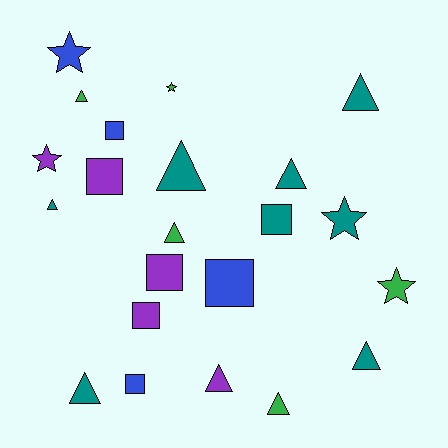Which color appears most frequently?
Teal, with 8 objects.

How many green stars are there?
There are 2 green stars.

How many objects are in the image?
There are 22 objects.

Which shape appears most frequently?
Triangle, with 10 objects.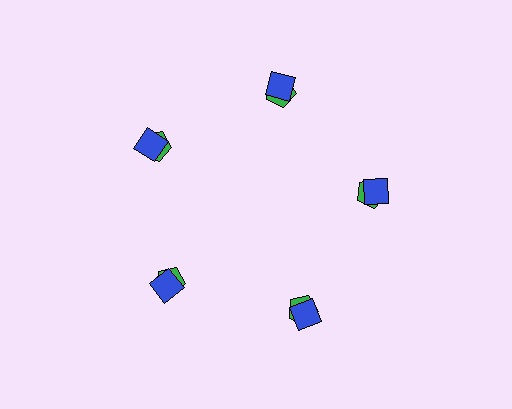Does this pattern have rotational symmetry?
Yes, this pattern has 5-fold rotational symmetry. It looks the same after rotating 72 degrees around the center.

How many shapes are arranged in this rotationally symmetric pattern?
There are 10 shapes, arranged in 5 groups of 2.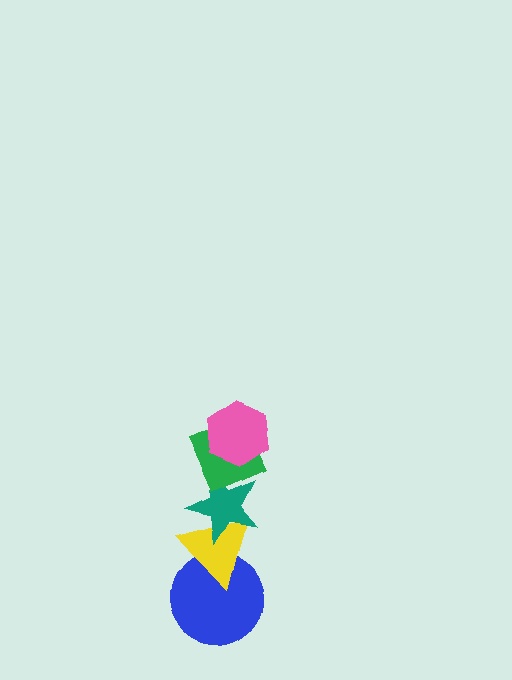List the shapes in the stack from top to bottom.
From top to bottom: the pink hexagon, the green diamond, the teal star, the yellow triangle, the blue circle.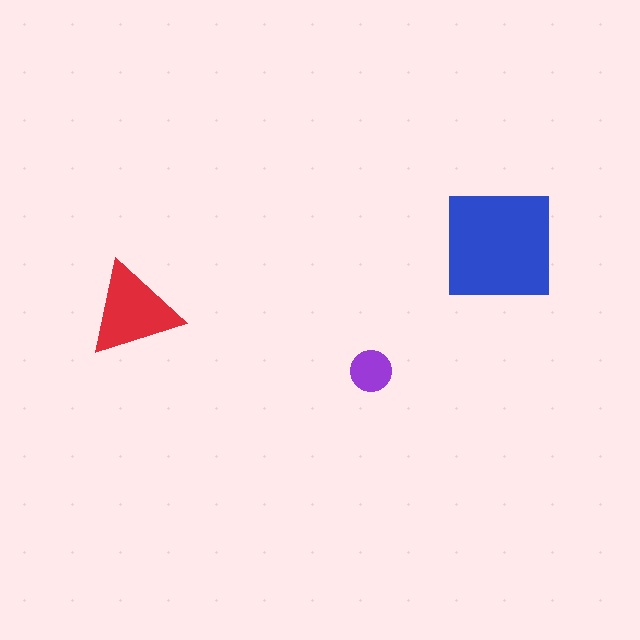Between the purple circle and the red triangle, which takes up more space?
The red triangle.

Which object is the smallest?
The purple circle.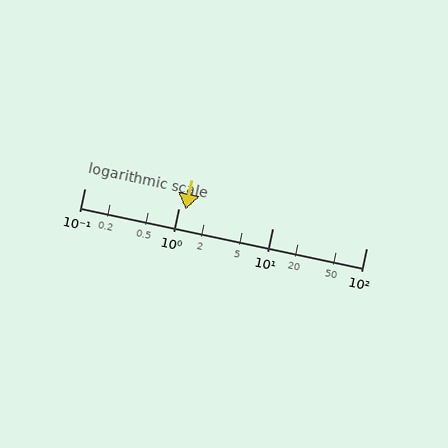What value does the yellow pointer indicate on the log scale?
The pointer indicates approximately 1.2.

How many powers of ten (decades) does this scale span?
The scale spans 3 decades, from 0.1 to 100.